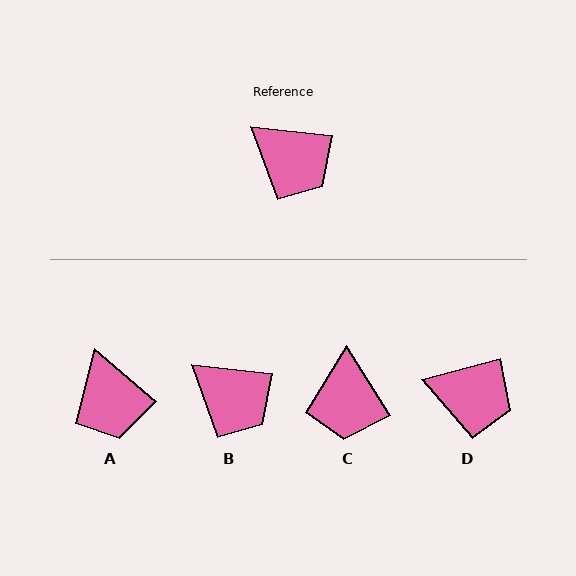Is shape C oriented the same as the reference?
No, it is off by about 51 degrees.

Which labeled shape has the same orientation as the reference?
B.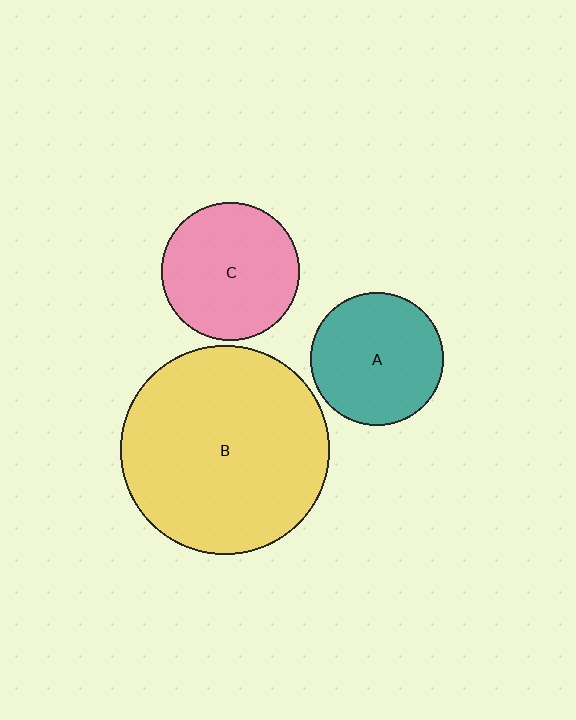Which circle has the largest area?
Circle B (yellow).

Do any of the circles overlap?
No, none of the circles overlap.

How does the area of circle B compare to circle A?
Approximately 2.5 times.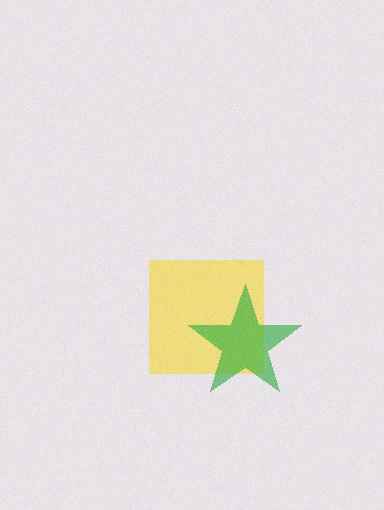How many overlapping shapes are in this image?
There are 2 overlapping shapes in the image.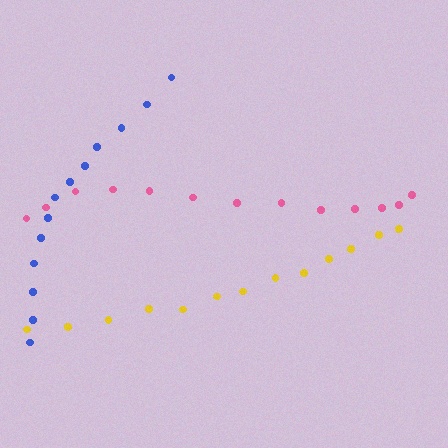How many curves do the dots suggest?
There are 3 distinct paths.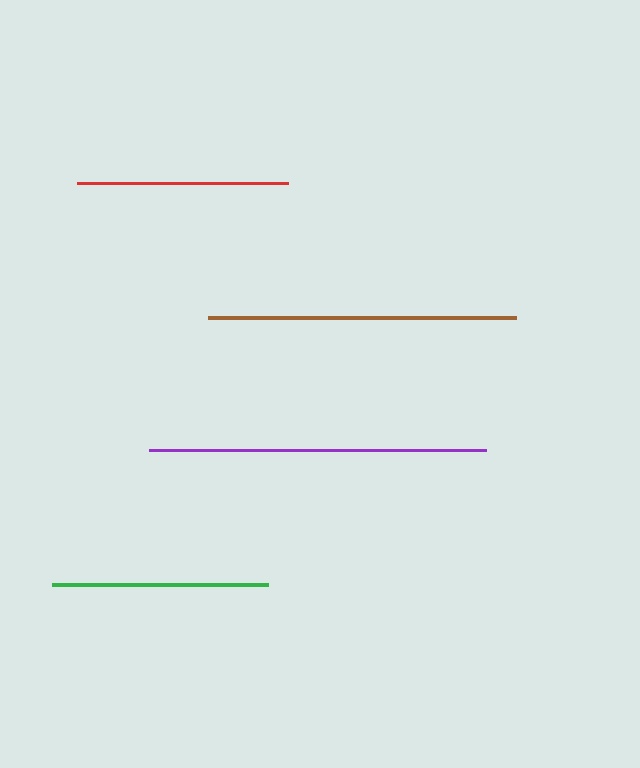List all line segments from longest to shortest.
From longest to shortest: purple, brown, green, red.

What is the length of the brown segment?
The brown segment is approximately 307 pixels long.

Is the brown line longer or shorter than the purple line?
The purple line is longer than the brown line.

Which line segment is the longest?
The purple line is the longest at approximately 337 pixels.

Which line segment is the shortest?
The red line is the shortest at approximately 212 pixels.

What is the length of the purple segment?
The purple segment is approximately 337 pixels long.